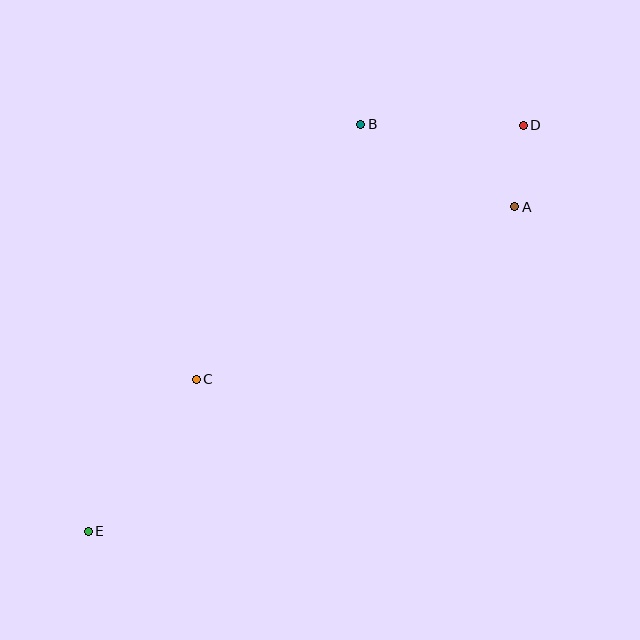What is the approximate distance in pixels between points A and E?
The distance between A and E is approximately 536 pixels.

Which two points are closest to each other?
Points A and D are closest to each other.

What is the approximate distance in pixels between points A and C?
The distance between A and C is approximately 362 pixels.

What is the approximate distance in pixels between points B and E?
The distance between B and E is approximately 489 pixels.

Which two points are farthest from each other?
Points D and E are farthest from each other.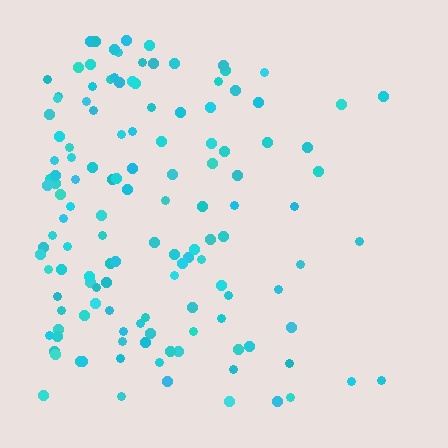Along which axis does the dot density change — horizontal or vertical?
Horizontal.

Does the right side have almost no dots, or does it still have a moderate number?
Still a moderate number, just noticeably fewer than the left.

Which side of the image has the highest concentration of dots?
The left.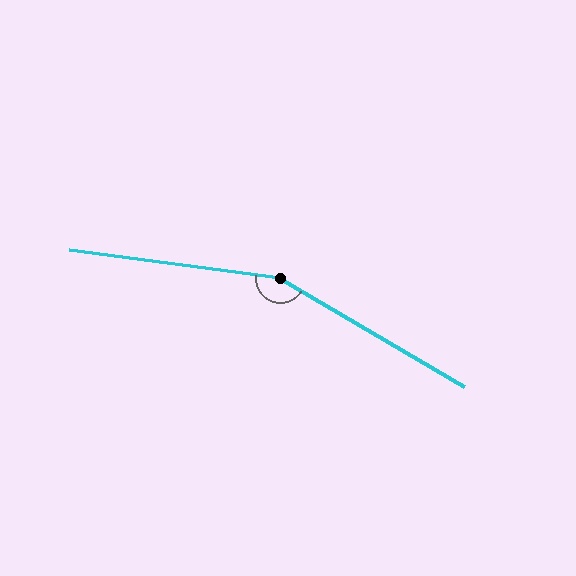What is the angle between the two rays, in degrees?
Approximately 157 degrees.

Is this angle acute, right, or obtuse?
It is obtuse.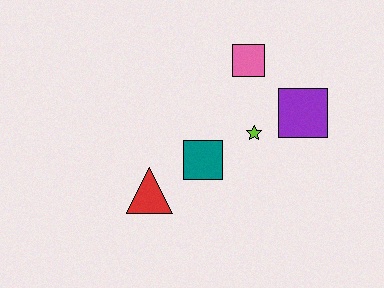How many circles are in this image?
There are no circles.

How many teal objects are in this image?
There is 1 teal object.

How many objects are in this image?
There are 5 objects.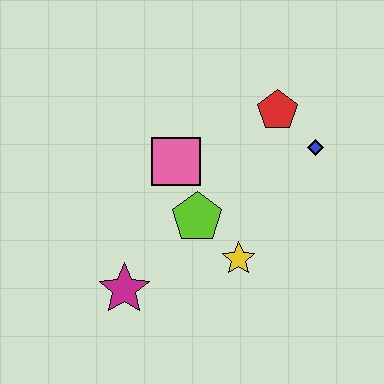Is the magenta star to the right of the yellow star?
No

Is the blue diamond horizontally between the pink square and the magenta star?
No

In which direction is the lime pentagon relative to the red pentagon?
The lime pentagon is below the red pentagon.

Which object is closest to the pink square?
The lime pentagon is closest to the pink square.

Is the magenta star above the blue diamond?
No